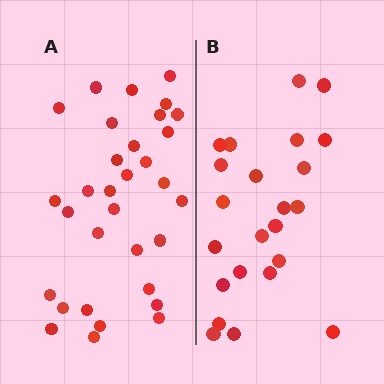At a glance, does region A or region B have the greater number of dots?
Region A (the left region) has more dots.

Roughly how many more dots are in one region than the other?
Region A has roughly 8 or so more dots than region B.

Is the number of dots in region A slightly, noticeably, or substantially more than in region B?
Region A has noticeably more, but not dramatically so. The ratio is roughly 1.4 to 1.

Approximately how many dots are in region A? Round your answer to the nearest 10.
About 30 dots. (The exact count is 32, which rounds to 30.)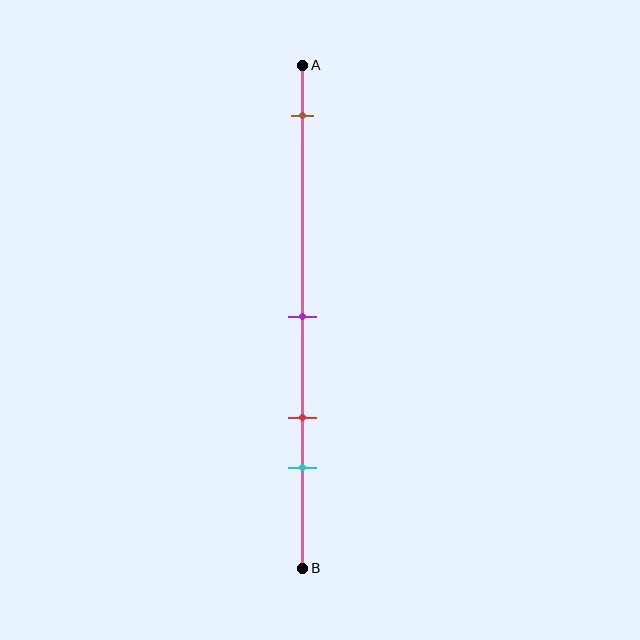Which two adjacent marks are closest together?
The red and cyan marks are the closest adjacent pair.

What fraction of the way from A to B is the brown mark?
The brown mark is approximately 10% (0.1) of the way from A to B.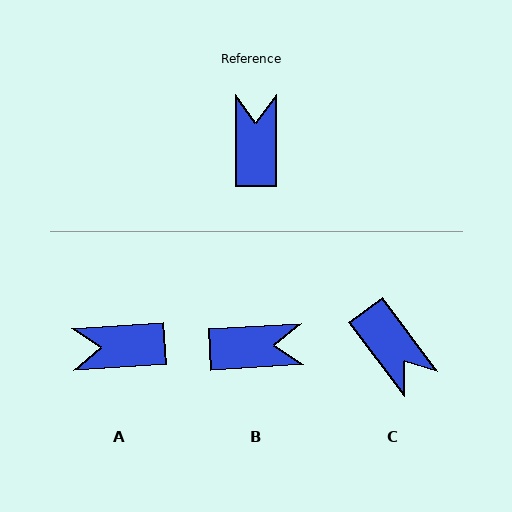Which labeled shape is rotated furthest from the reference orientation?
C, about 143 degrees away.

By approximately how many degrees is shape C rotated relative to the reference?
Approximately 143 degrees clockwise.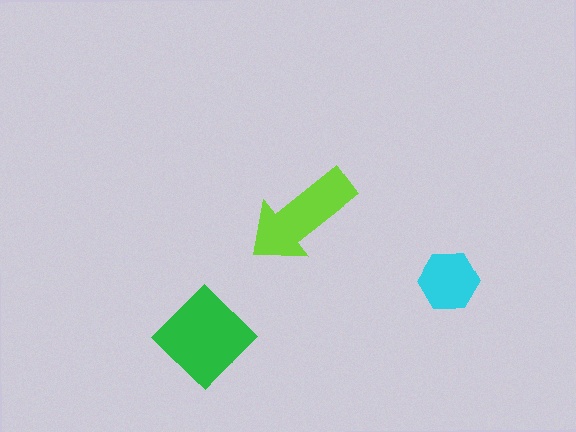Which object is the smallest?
The cyan hexagon.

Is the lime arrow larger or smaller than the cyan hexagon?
Larger.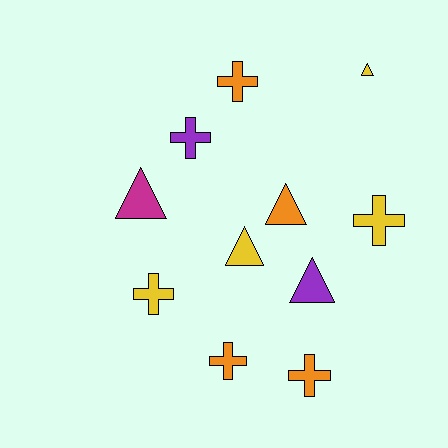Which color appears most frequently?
Yellow, with 4 objects.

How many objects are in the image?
There are 11 objects.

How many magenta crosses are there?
There are no magenta crosses.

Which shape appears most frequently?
Cross, with 6 objects.